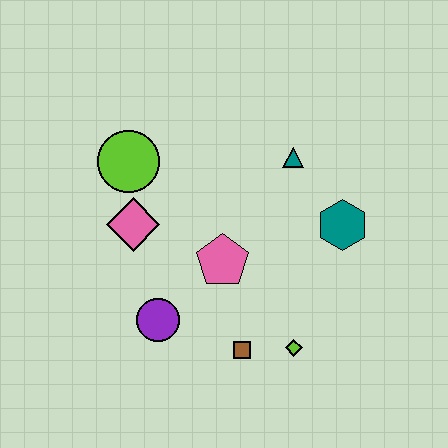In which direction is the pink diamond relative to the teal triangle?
The pink diamond is to the left of the teal triangle.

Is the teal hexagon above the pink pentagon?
Yes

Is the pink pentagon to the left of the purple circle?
No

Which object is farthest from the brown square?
The lime circle is farthest from the brown square.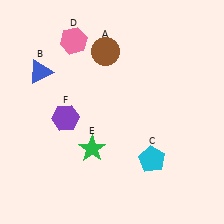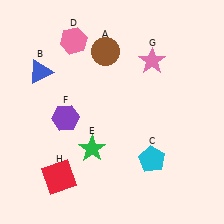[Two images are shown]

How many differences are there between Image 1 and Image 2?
There are 2 differences between the two images.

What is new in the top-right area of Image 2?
A pink star (G) was added in the top-right area of Image 2.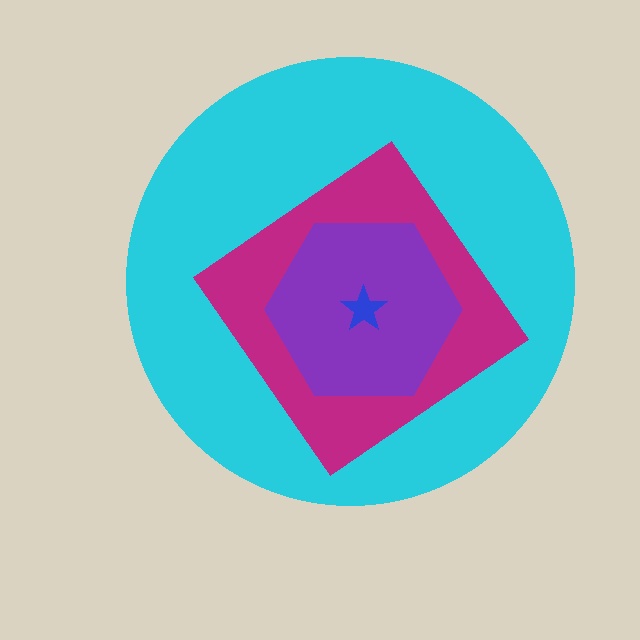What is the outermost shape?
The cyan circle.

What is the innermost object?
The blue star.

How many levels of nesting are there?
4.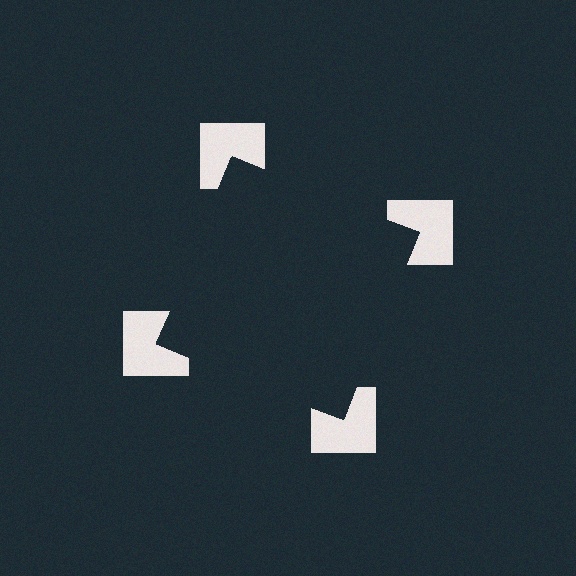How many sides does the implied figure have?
4 sides.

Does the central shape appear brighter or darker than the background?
It typically appears slightly darker than the background, even though no actual brightness change is drawn.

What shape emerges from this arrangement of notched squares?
An illusory square — its edges are inferred from the aligned wedge cuts in the notched squares, not physically drawn.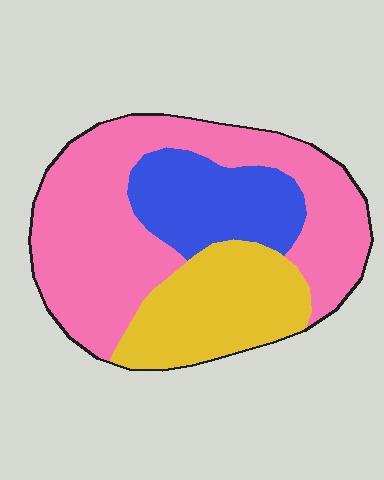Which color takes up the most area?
Pink, at roughly 55%.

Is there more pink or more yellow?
Pink.